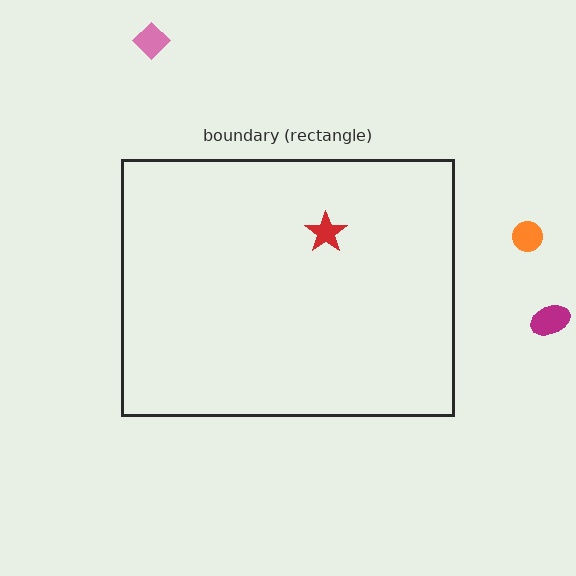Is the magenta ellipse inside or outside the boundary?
Outside.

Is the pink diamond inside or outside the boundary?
Outside.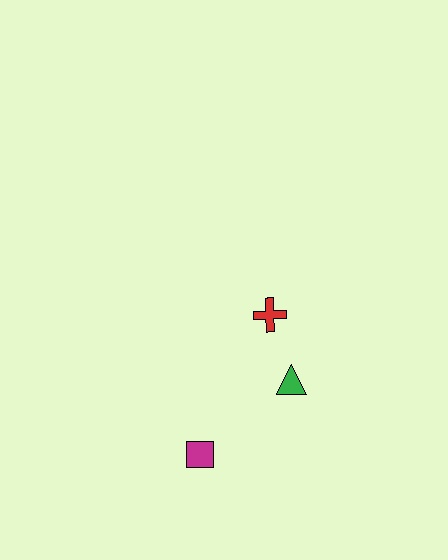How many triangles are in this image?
There is 1 triangle.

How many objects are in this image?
There are 3 objects.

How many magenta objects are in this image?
There is 1 magenta object.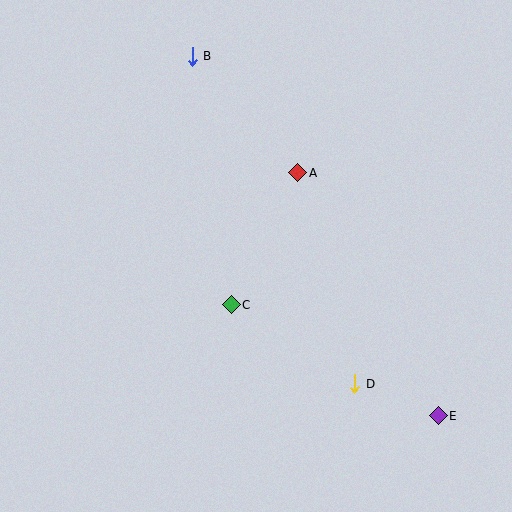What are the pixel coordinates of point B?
Point B is at (192, 56).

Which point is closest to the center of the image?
Point C at (231, 305) is closest to the center.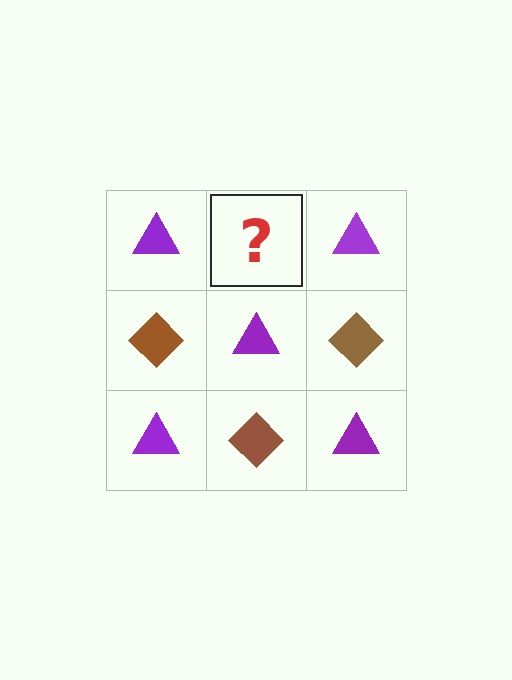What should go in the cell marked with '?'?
The missing cell should contain a brown diamond.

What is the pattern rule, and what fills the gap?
The rule is that it alternates purple triangle and brown diamond in a checkerboard pattern. The gap should be filled with a brown diamond.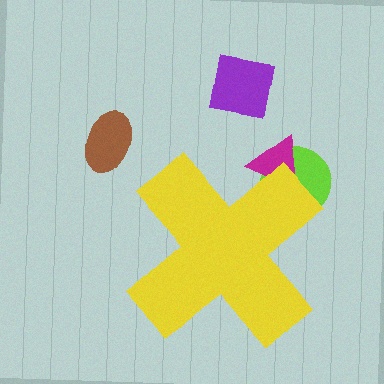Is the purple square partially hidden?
No, the purple square is fully visible.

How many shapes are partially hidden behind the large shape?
2 shapes are partially hidden.